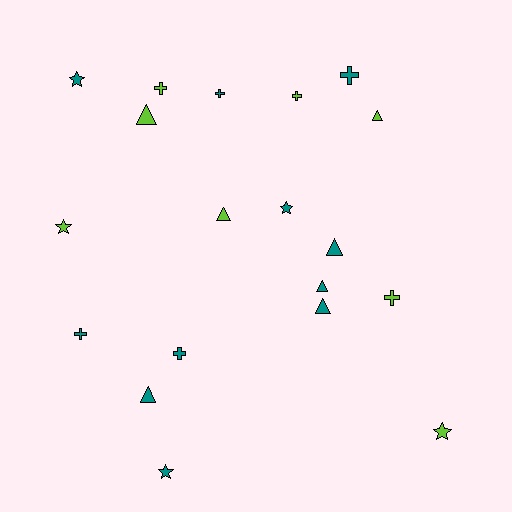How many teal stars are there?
There are 3 teal stars.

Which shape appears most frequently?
Triangle, with 7 objects.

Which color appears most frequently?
Teal, with 11 objects.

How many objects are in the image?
There are 19 objects.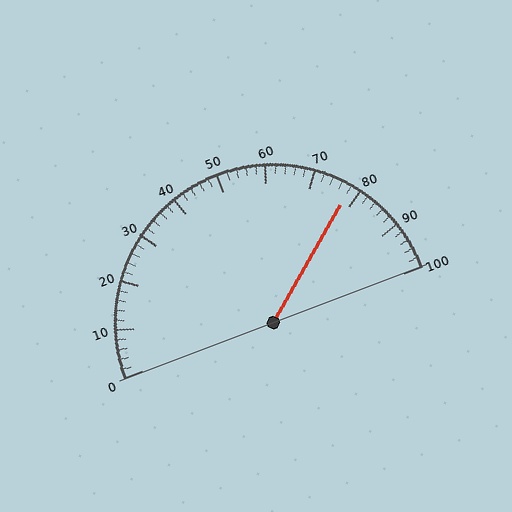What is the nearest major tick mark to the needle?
The nearest major tick mark is 80.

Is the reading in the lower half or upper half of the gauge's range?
The reading is in the upper half of the range (0 to 100).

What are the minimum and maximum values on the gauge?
The gauge ranges from 0 to 100.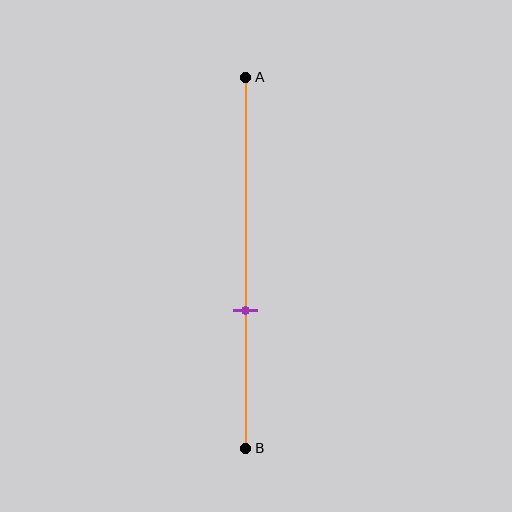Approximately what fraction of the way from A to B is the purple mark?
The purple mark is approximately 65% of the way from A to B.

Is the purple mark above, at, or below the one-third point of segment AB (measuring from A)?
The purple mark is below the one-third point of segment AB.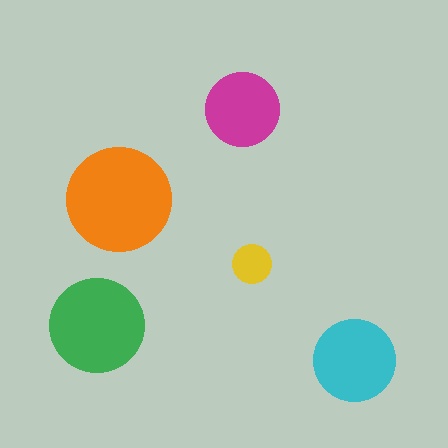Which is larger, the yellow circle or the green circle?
The green one.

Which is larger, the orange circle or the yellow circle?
The orange one.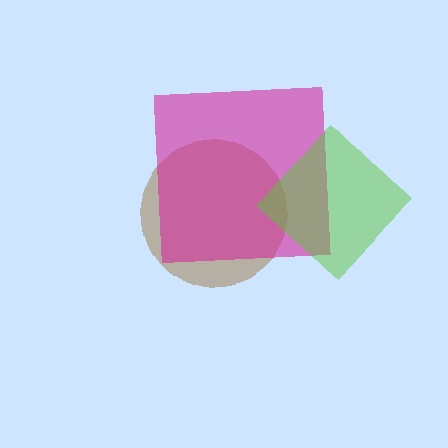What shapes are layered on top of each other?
The layered shapes are: a brown circle, a magenta square, a lime diamond.